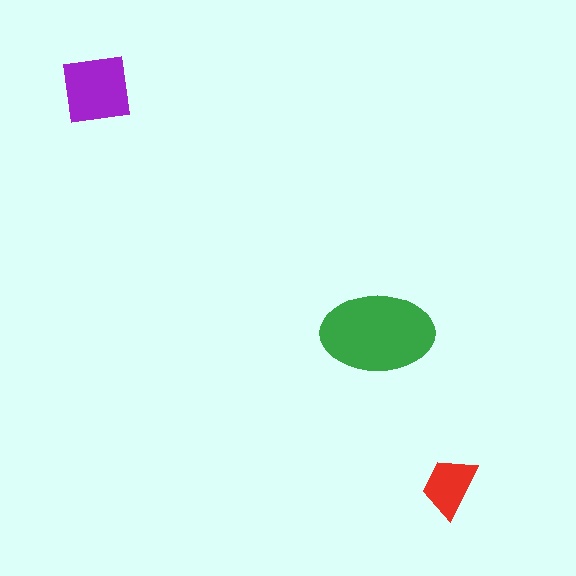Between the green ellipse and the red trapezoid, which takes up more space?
The green ellipse.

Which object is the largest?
The green ellipse.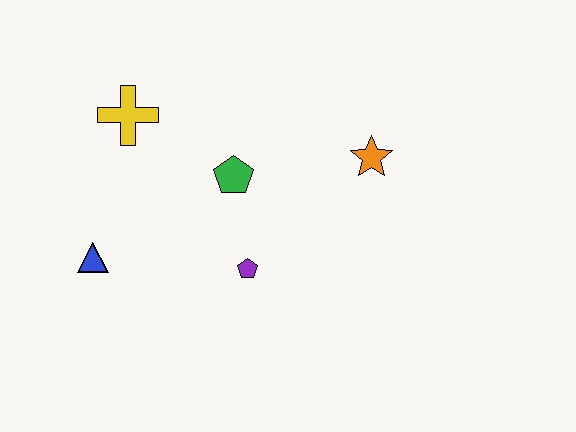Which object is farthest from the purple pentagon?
The yellow cross is farthest from the purple pentagon.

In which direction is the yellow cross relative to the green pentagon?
The yellow cross is to the left of the green pentagon.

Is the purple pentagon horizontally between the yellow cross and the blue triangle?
No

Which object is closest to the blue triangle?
The yellow cross is closest to the blue triangle.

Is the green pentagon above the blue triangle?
Yes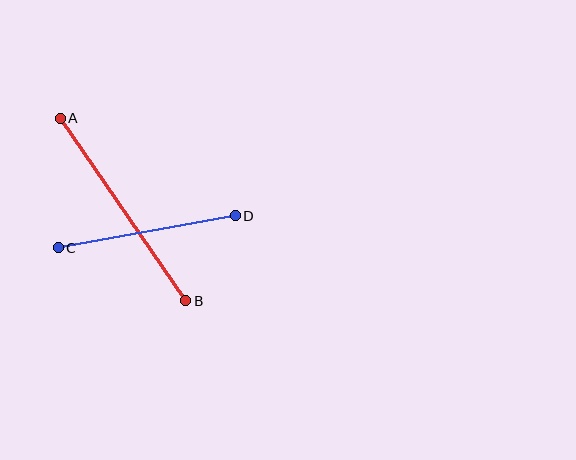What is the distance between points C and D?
The distance is approximately 180 pixels.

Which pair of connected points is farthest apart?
Points A and B are farthest apart.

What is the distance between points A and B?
The distance is approximately 221 pixels.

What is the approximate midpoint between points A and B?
The midpoint is at approximately (123, 209) pixels.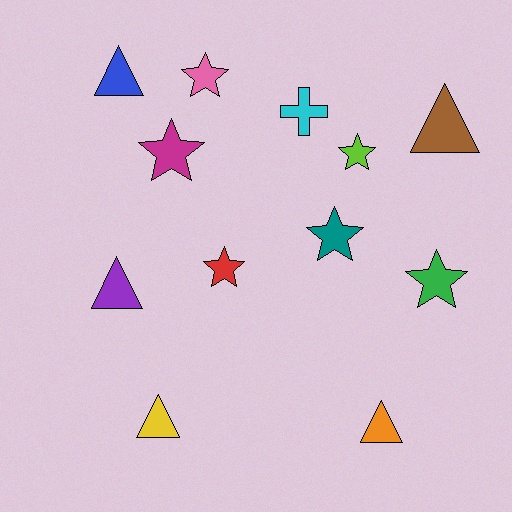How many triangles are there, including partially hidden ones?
There are 5 triangles.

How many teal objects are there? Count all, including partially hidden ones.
There is 1 teal object.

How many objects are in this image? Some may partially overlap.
There are 12 objects.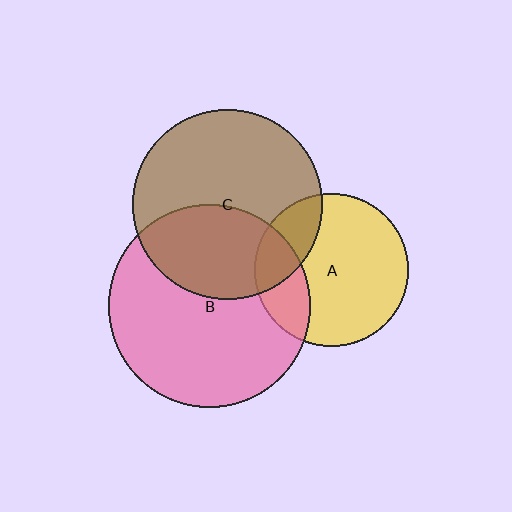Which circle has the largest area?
Circle B (pink).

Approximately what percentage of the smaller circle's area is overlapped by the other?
Approximately 20%.